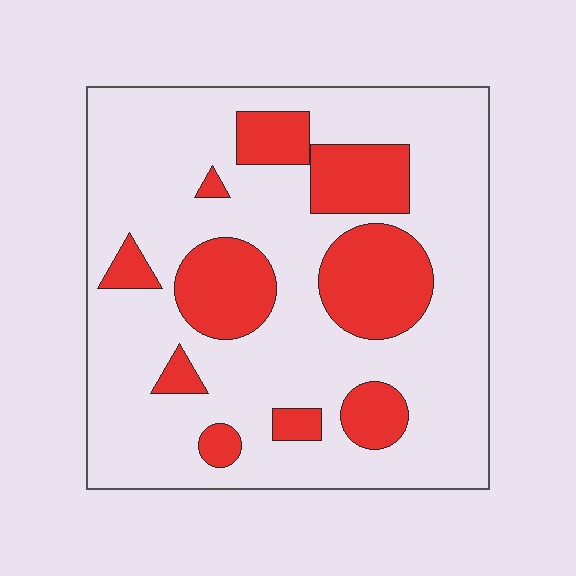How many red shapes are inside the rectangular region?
10.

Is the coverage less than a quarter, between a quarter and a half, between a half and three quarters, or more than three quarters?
Between a quarter and a half.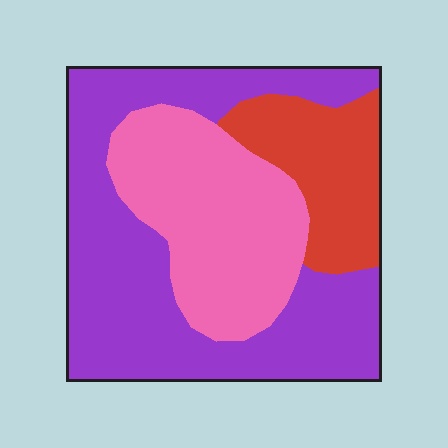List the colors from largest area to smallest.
From largest to smallest: purple, pink, red.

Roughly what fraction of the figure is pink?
Pink takes up about one third (1/3) of the figure.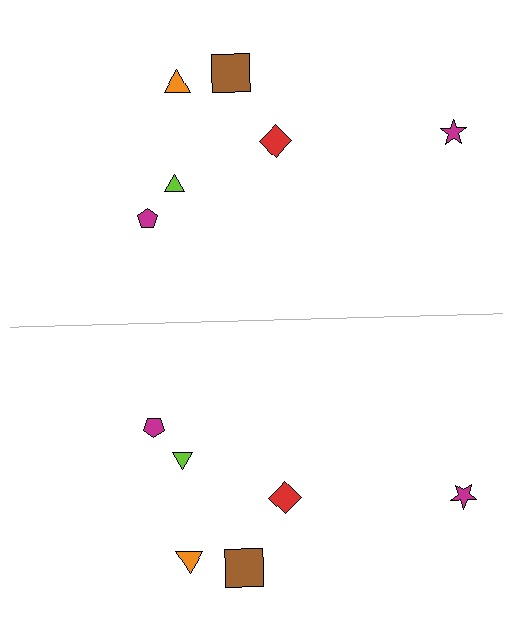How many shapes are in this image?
There are 12 shapes in this image.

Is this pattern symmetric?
Yes, this pattern has bilateral (reflection) symmetry.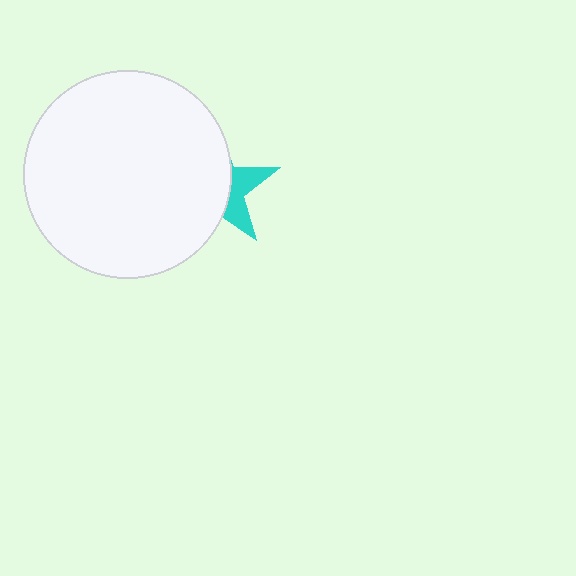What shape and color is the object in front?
The object in front is a white circle.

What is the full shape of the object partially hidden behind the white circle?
The partially hidden object is a cyan star.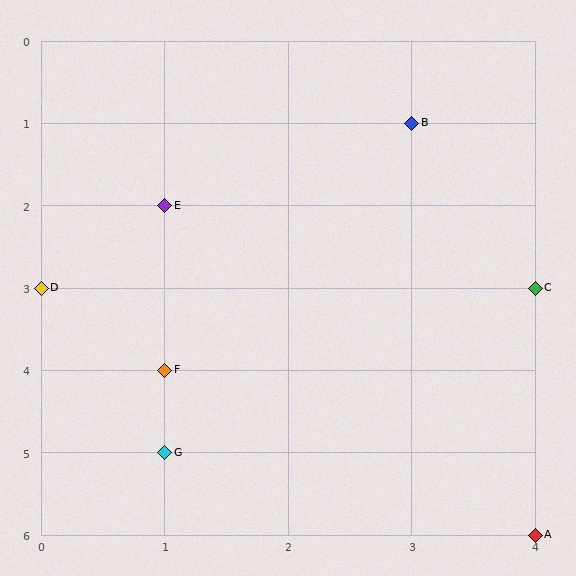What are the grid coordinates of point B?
Point B is at grid coordinates (3, 1).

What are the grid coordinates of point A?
Point A is at grid coordinates (4, 6).